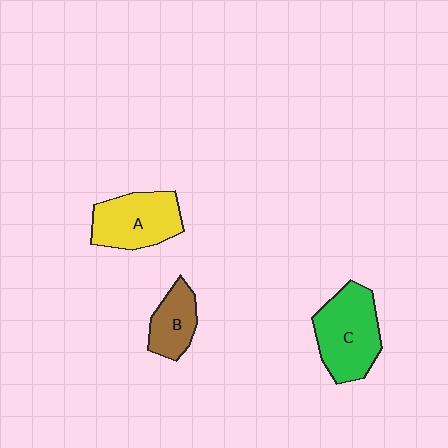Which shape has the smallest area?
Shape B (brown).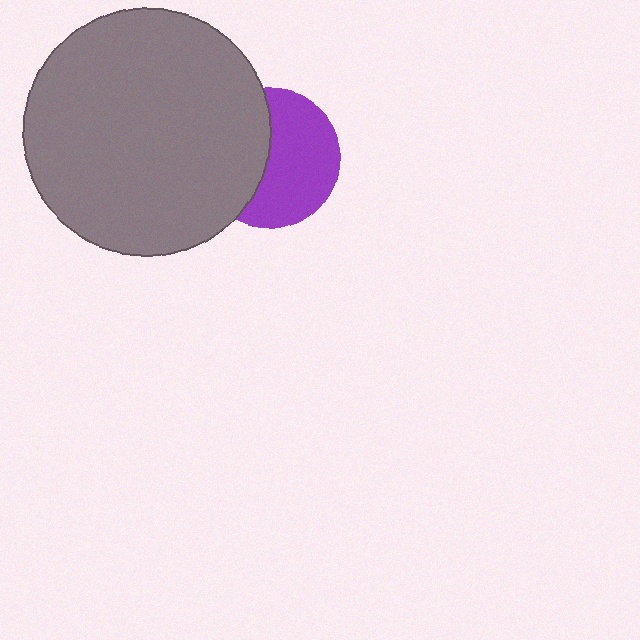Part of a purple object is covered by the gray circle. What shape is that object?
It is a circle.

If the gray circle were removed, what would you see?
You would see the complete purple circle.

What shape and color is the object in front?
The object in front is a gray circle.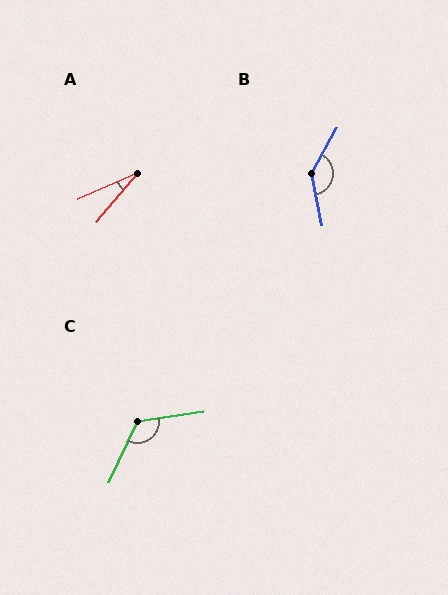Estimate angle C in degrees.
Approximately 123 degrees.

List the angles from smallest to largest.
A (26°), C (123°), B (139°).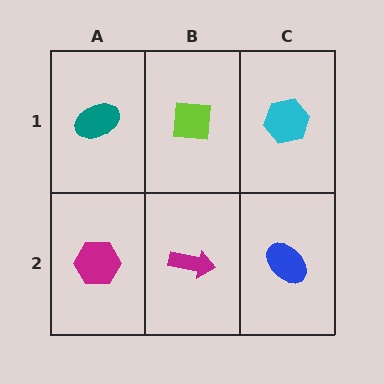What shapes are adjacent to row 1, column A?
A magenta hexagon (row 2, column A), a lime square (row 1, column B).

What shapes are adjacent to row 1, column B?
A magenta arrow (row 2, column B), a teal ellipse (row 1, column A), a cyan hexagon (row 1, column C).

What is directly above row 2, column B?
A lime square.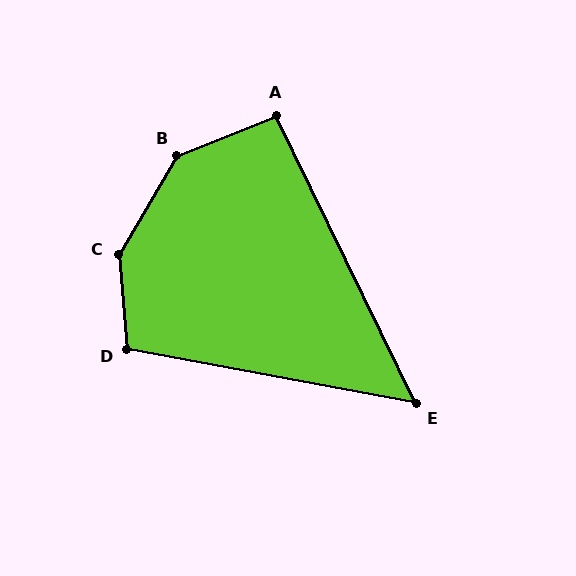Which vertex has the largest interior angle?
C, at approximately 145 degrees.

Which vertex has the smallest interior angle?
E, at approximately 53 degrees.